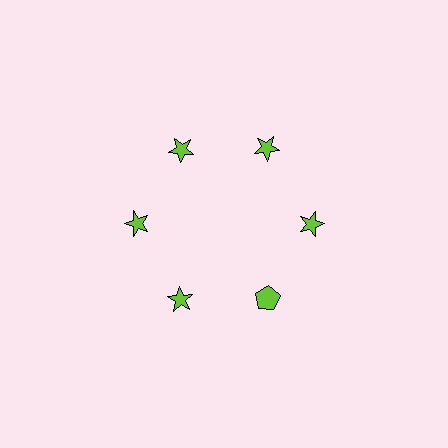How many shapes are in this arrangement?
There are 6 shapes arranged in a ring pattern.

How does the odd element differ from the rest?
It has a different shape: pentagon instead of star.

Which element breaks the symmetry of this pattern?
The lime pentagon at roughly the 5 o'clock position breaks the symmetry. All other shapes are lime stars.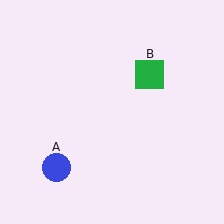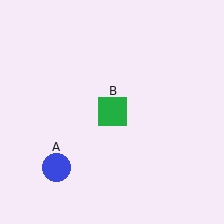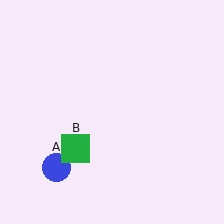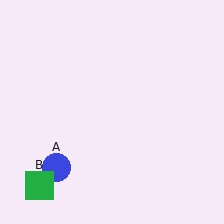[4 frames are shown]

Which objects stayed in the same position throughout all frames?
Blue circle (object A) remained stationary.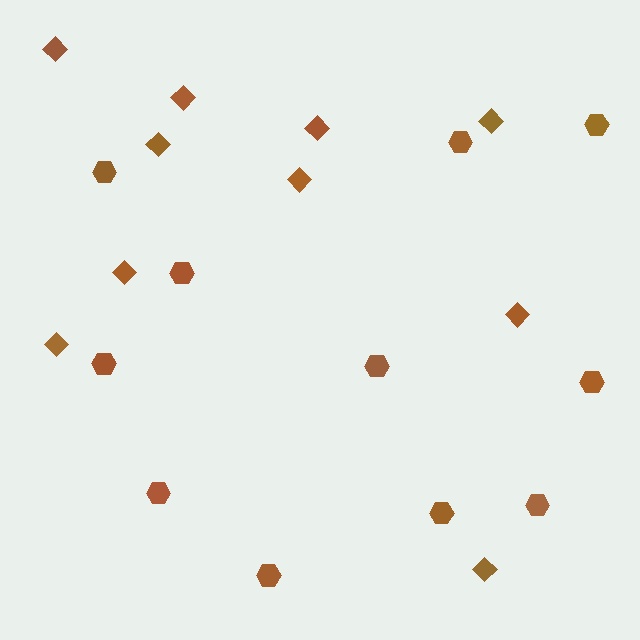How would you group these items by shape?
There are 2 groups: one group of hexagons (11) and one group of diamonds (10).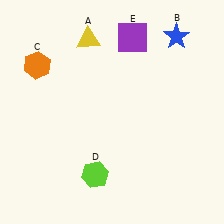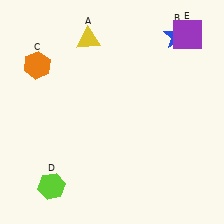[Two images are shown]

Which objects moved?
The objects that moved are: the lime hexagon (D), the purple square (E).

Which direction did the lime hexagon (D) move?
The lime hexagon (D) moved left.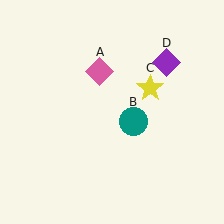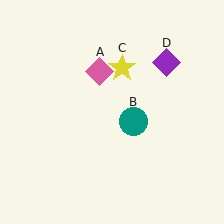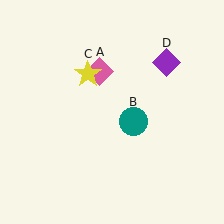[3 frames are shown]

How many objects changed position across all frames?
1 object changed position: yellow star (object C).